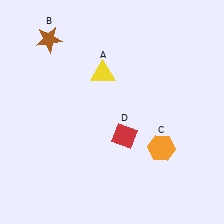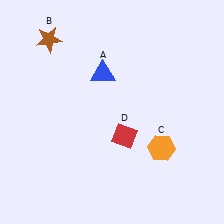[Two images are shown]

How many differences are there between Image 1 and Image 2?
There is 1 difference between the two images.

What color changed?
The triangle (A) changed from yellow in Image 1 to blue in Image 2.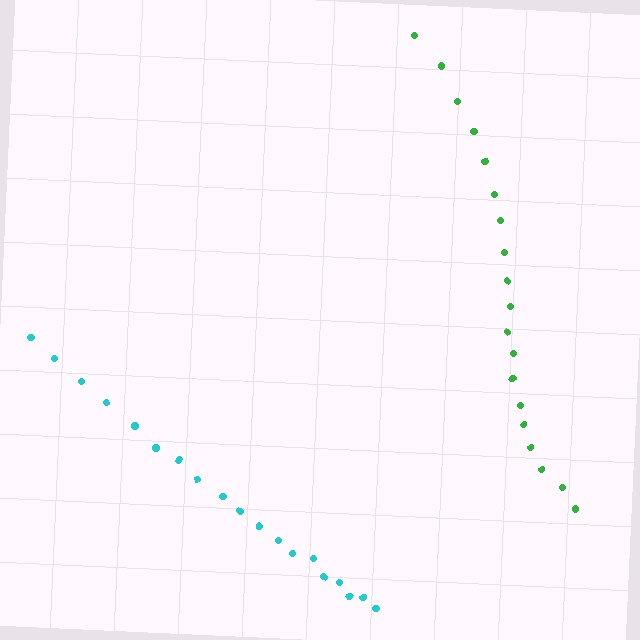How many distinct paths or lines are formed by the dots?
There are 2 distinct paths.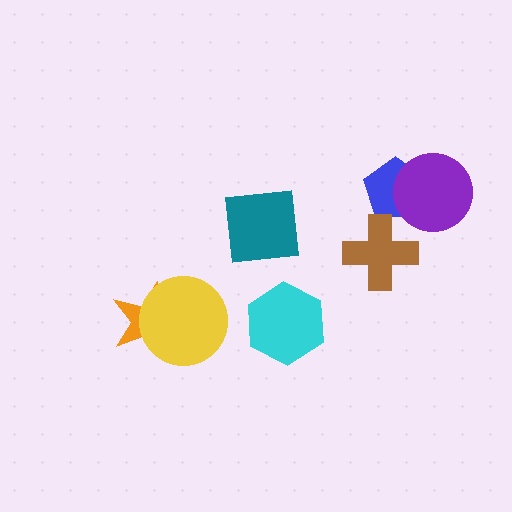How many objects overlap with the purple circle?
1 object overlaps with the purple circle.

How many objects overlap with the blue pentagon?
1 object overlaps with the blue pentagon.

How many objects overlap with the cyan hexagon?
0 objects overlap with the cyan hexagon.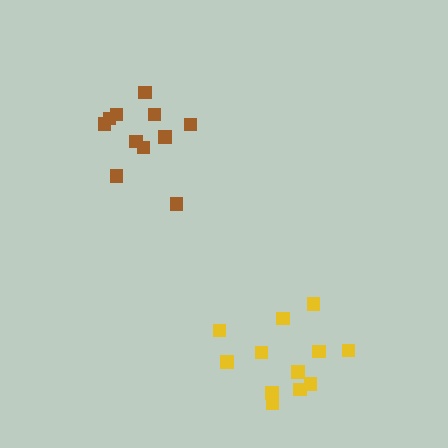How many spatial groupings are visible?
There are 2 spatial groupings.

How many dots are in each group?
Group 1: 11 dots, Group 2: 12 dots (23 total).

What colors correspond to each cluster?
The clusters are colored: brown, yellow.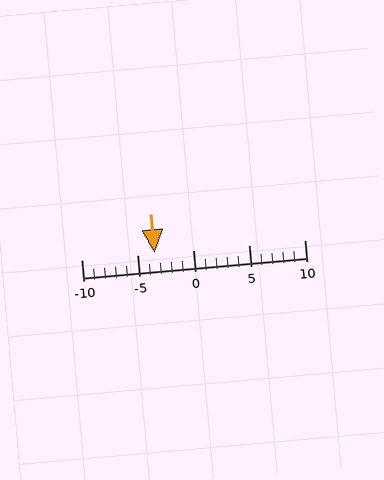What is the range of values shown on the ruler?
The ruler shows values from -10 to 10.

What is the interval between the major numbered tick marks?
The major tick marks are spaced 5 units apart.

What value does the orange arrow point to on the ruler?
The orange arrow points to approximately -3.